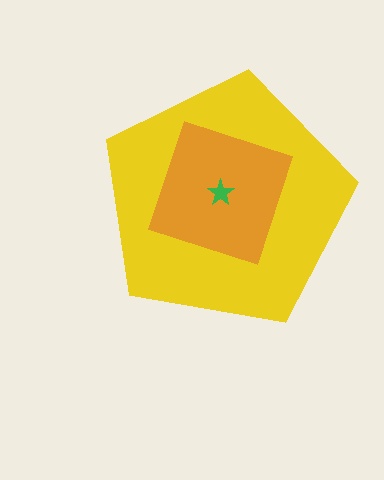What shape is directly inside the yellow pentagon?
The orange square.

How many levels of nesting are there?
3.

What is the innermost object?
The green star.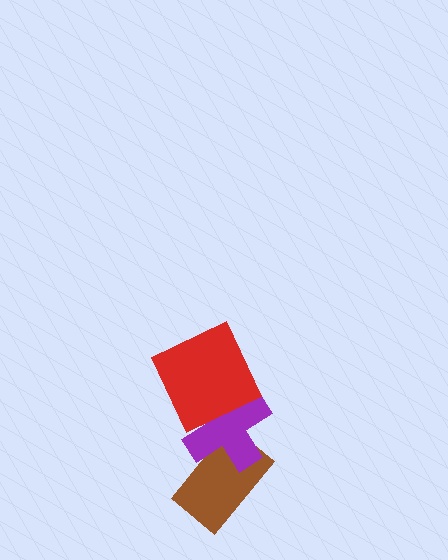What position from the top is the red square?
The red square is 1st from the top.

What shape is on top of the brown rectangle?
The purple cross is on top of the brown rectangle.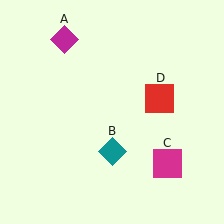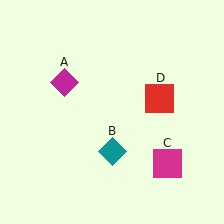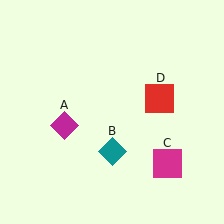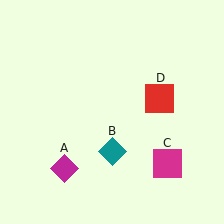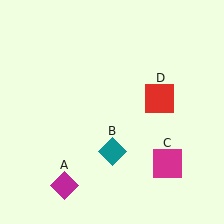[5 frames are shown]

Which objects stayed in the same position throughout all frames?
Teal diamond (object B) and magenta square (object C) and red square (object D) remained stationary.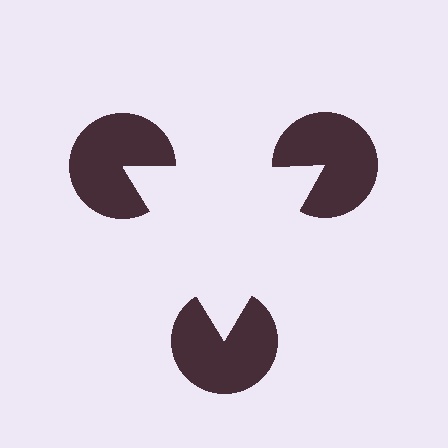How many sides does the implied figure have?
3 sides.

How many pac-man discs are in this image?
There are 3 — one at each vertex of the illusory triangle.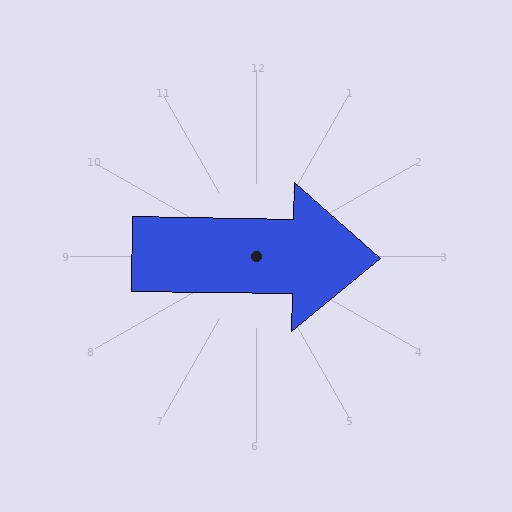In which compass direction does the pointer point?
East.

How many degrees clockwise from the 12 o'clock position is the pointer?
Approximately 91 degrees.